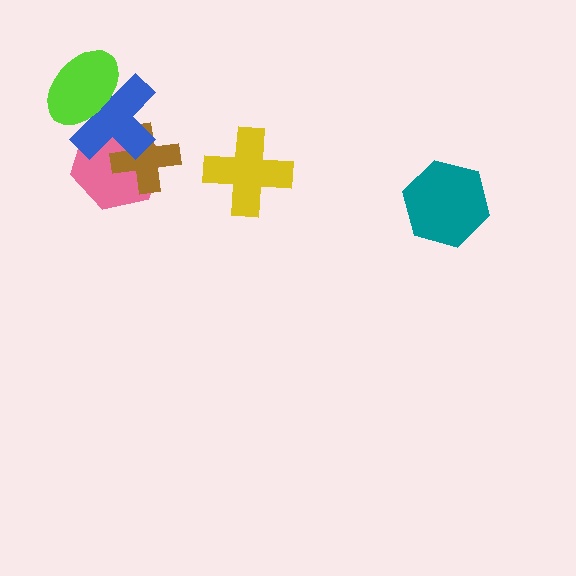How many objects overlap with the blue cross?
3 objects overlap with the blue cross.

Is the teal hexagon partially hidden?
No, no other shape covers it.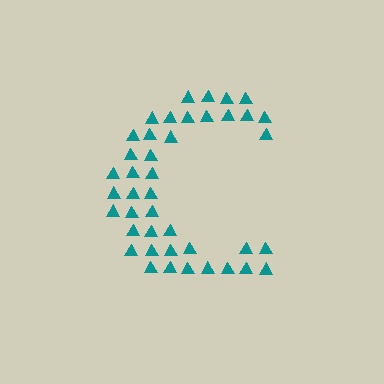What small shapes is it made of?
It is made of small triangles.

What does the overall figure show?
The overall figure shows the letter C.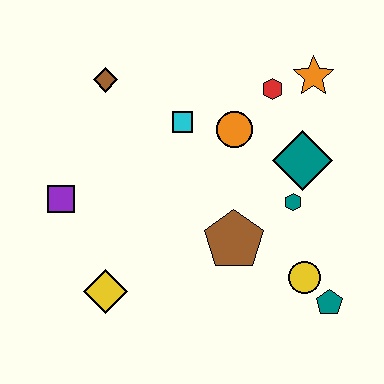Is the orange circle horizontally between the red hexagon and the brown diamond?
Yes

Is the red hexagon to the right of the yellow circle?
No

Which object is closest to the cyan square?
The orange circle is closest to the cyan square.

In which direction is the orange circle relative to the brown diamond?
The orange circle is to the right of the brown diamond.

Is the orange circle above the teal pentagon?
Yes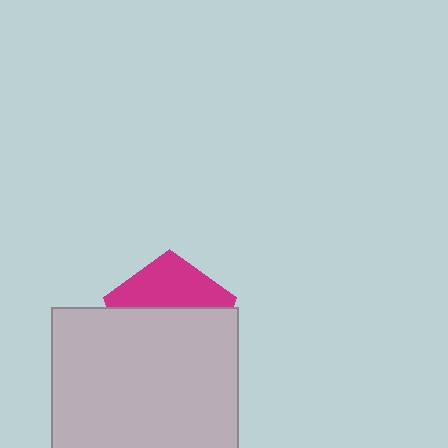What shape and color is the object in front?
The object in front is a light gray square.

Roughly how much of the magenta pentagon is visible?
A small part of it is visible (roughly 39%).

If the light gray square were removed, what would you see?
You would see the complete magenta pentagon.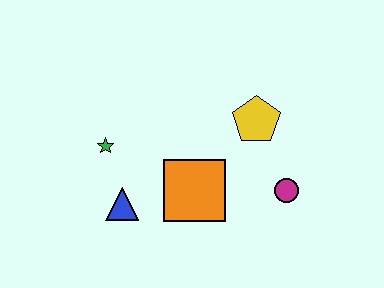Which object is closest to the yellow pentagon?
The magenta circle is closest to the yellow pentagon.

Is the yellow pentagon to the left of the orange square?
No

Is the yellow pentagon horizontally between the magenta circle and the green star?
Yes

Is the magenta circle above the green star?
No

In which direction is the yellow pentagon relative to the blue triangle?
The yellow pentagon is to the right of the blue triangle.